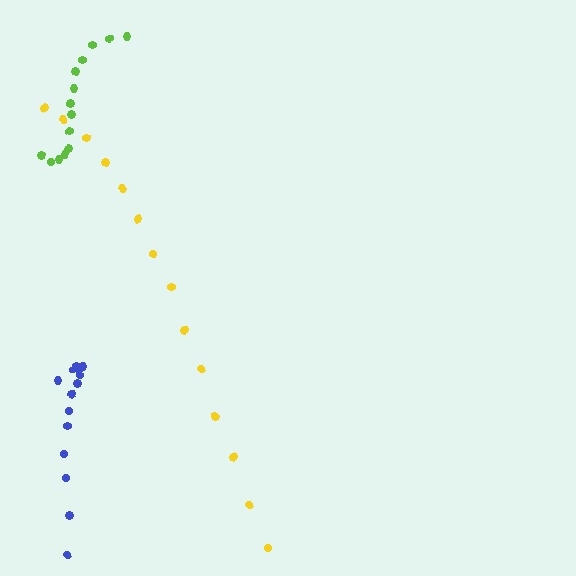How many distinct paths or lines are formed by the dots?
There are 3 distinct paths.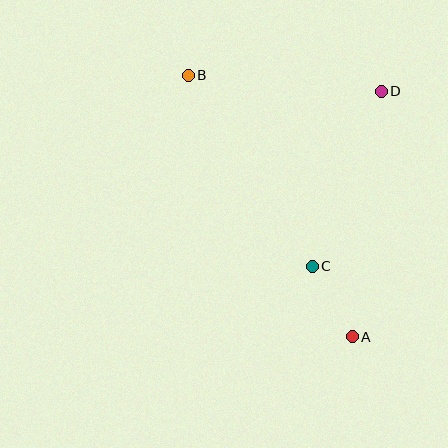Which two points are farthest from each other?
Points A and B are farthest from each other.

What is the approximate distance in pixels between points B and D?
The distance between B and D is approximately 193 pixels.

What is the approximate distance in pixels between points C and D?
The distance between C and D is approximately 188 pixels.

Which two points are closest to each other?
Points A and C are closest to each other.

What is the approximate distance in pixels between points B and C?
The distance between B and C is approximately 228 pixels.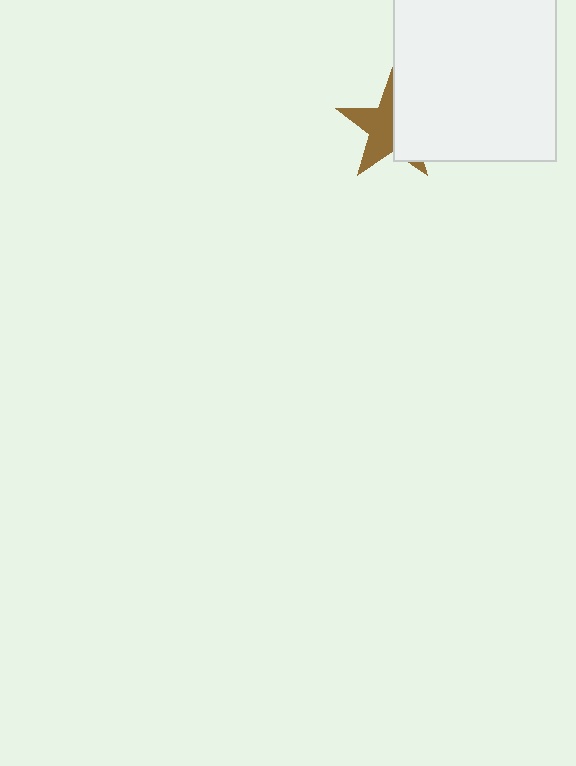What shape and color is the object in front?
The object in front is a white square.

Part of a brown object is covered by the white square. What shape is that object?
It is a star.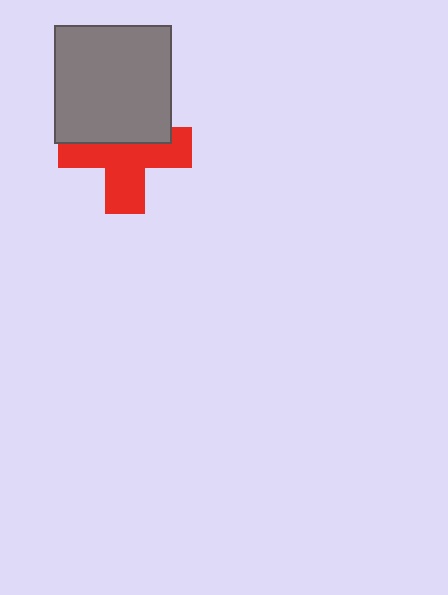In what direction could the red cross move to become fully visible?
The red cross could move down. That would shift it out from behind the gray square entirely.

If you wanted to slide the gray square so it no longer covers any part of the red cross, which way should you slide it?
Slide it up — that is the most direct way to separate the two shapes.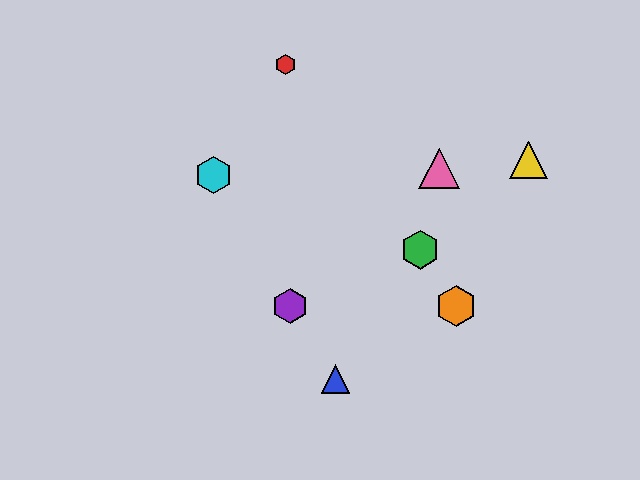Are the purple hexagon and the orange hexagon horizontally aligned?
Yes, both are at y≈306.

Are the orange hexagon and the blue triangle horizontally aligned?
No, the orange hexagon is at y≈306 and the blue triangle is at y≈379.